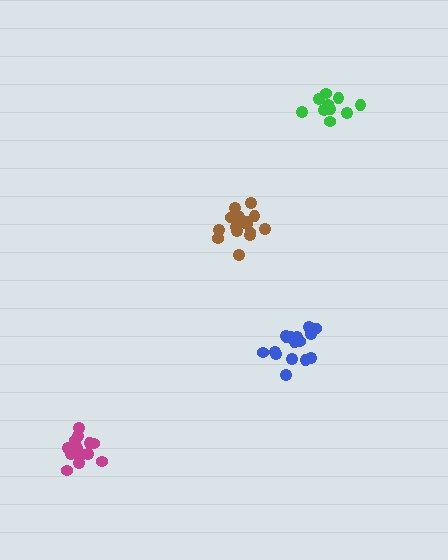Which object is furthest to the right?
The green cluster is rightmost.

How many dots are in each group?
Group 1: 15 dots, Group 2: 10 dots, Group 3: 16 dots, Group 4: 16 dots (57 total).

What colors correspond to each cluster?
The clusters are colored: magenta, green, blue, brown.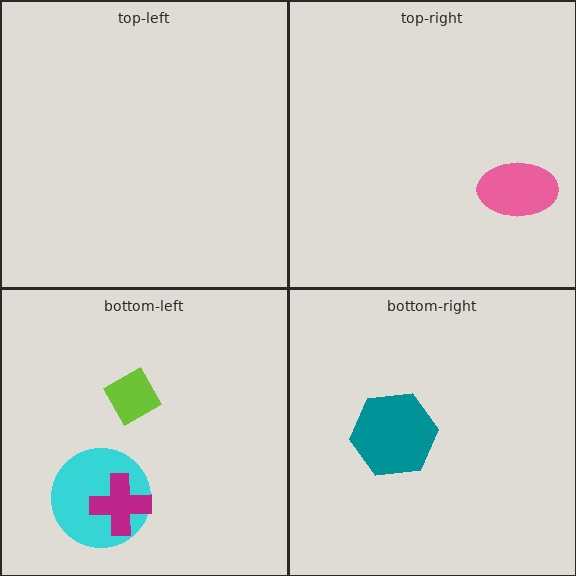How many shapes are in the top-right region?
1.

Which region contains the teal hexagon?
The bottom-right region.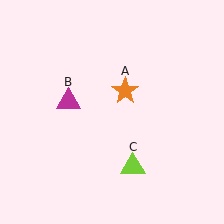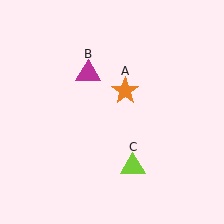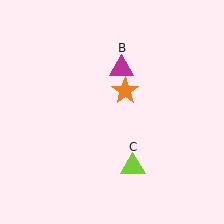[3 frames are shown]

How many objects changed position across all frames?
1 object changed position: magenta triangle (object B).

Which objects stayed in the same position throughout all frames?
Orange star (object A) and lime triangle (object C) remained stationary.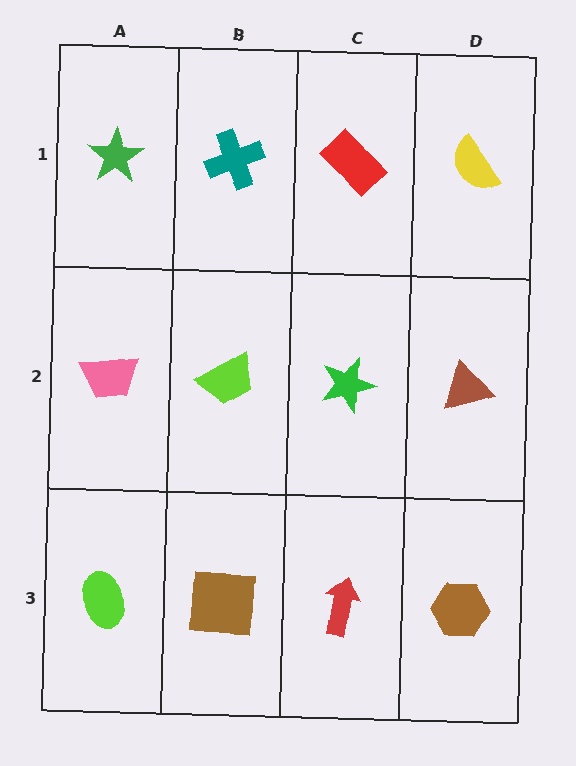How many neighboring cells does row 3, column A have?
2.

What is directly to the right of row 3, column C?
A brown hexagon.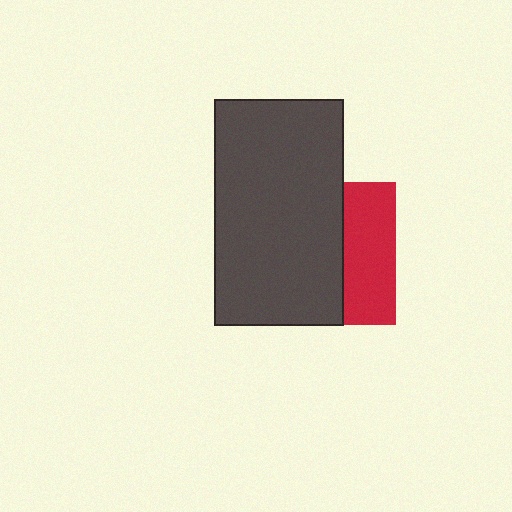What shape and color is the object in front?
The object in front is a dark gray rectangle.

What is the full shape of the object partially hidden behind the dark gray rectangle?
The partially hidden object is a red square.